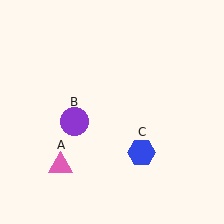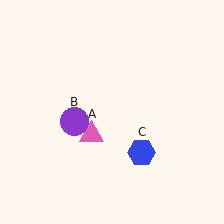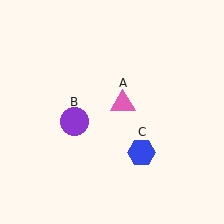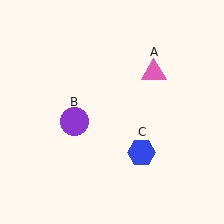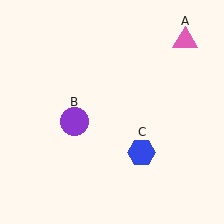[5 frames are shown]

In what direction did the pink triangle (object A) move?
The pink triangle (object A) moved up and to the right.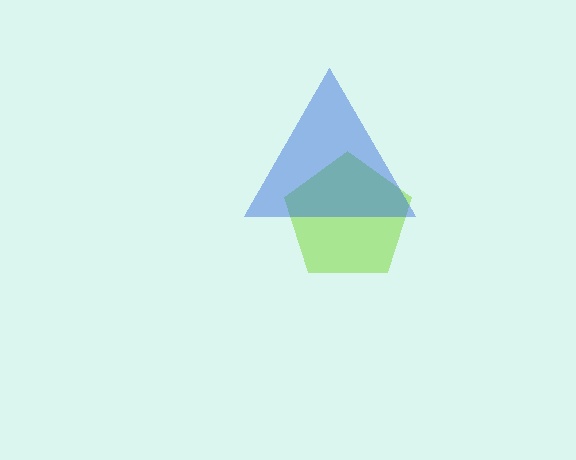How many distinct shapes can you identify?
There are 2 distinct shapes: a lime pentagon, a blue triangle.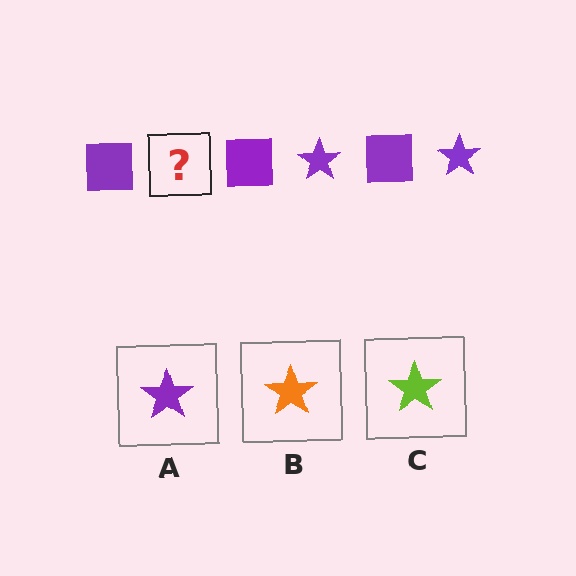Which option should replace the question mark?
Option A.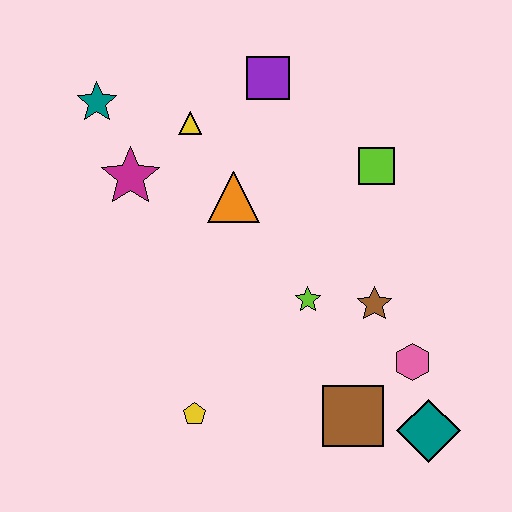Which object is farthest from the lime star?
The teal star is farthest from the lime star.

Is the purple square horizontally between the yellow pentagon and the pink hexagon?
Yes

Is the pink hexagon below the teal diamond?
No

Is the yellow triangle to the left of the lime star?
Yes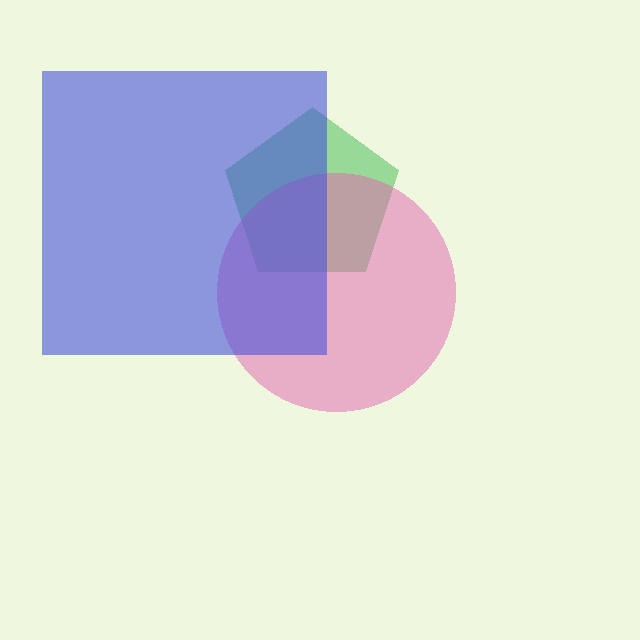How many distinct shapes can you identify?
There are 3 distinct shapes: a green pentagon, a pink circle, a blue square.